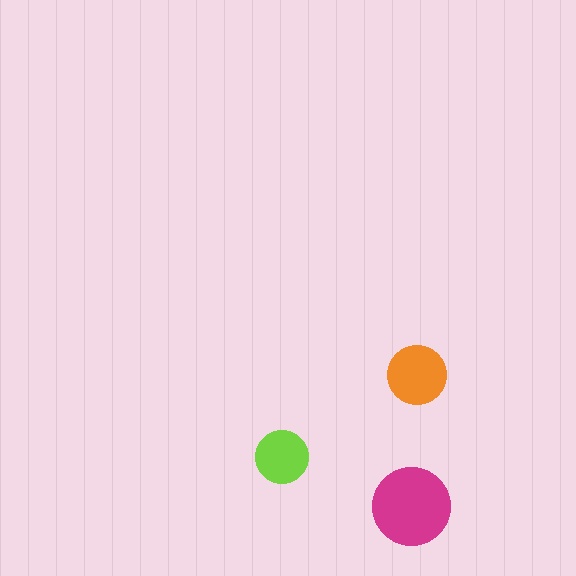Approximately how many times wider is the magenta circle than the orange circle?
About 1.5 times wider.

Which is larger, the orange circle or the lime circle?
The orange one.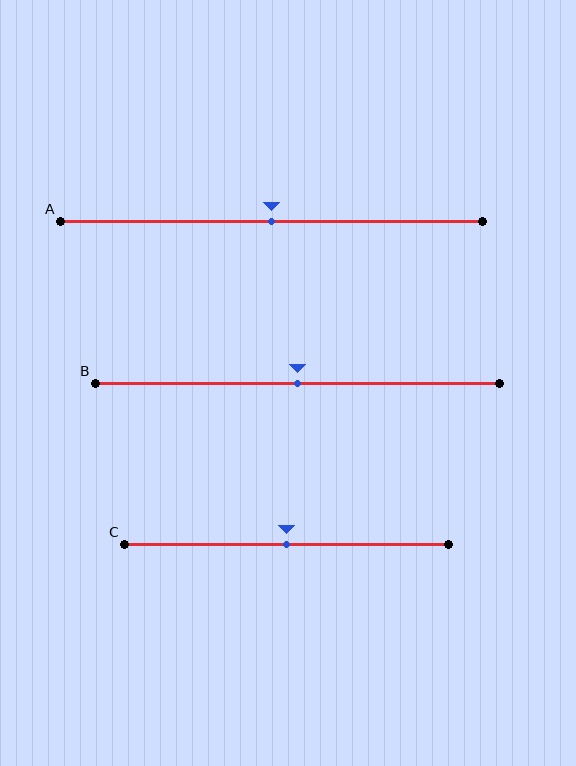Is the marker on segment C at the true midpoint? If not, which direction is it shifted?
Yes, the marker on segment C is at the true midpoint.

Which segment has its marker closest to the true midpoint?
Segment A has its marker closest to the true midpoint.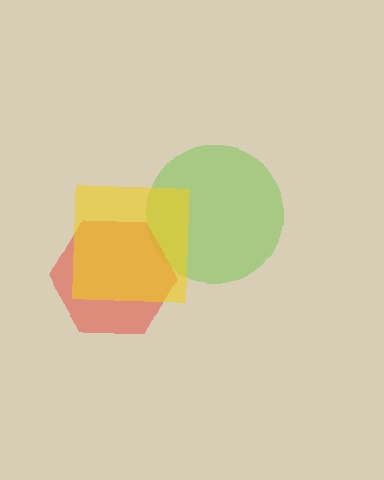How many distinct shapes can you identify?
There are 3 distinct shapes: a lime circle, a red hexagon, a yellow square.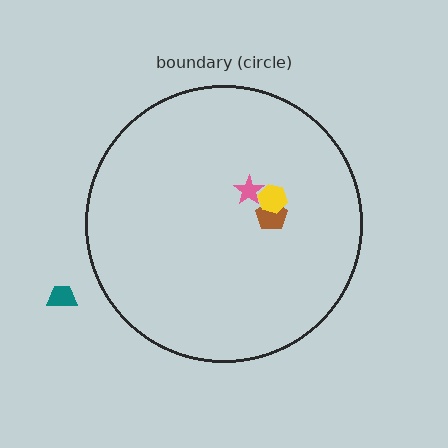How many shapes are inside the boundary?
3 inside, 1 outside.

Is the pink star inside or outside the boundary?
Inside.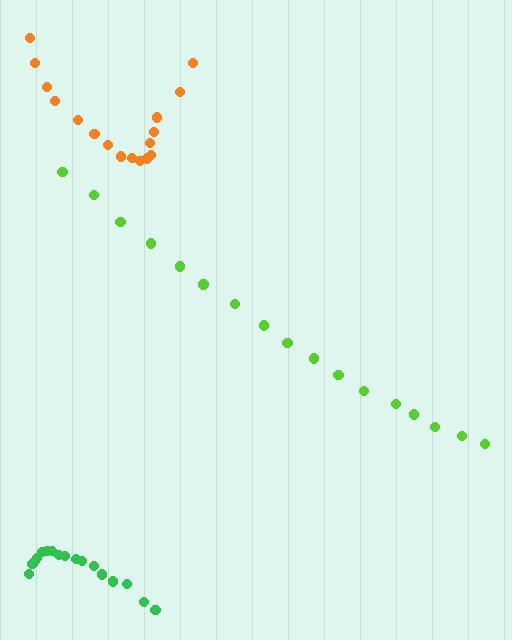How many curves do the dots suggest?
There are 3 distinct paths.